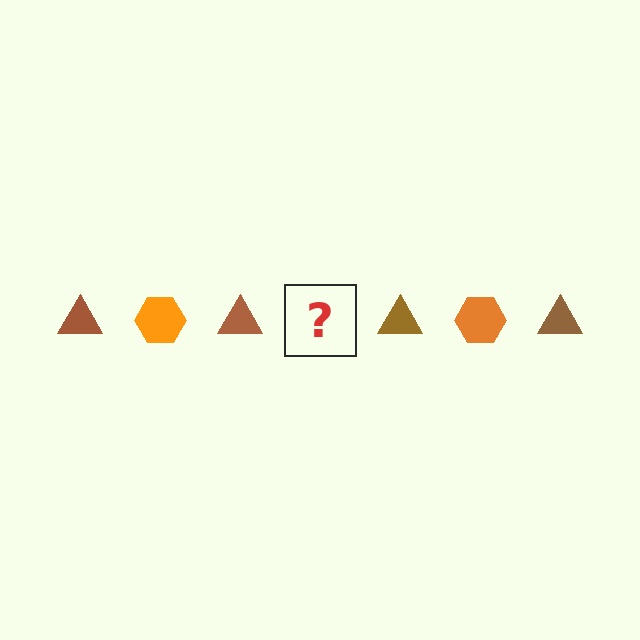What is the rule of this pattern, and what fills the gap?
The rule is that the pattern alternates between brown triangle and orange hexagon. The gap should be filled with an orange hexagon.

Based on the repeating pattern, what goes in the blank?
The blank should be an orange hexagon.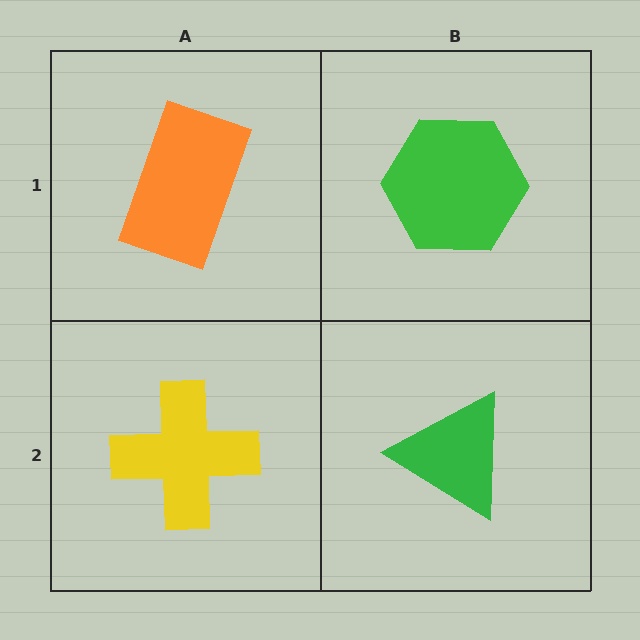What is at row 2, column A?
A yellow cross.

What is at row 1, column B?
A green hexagon.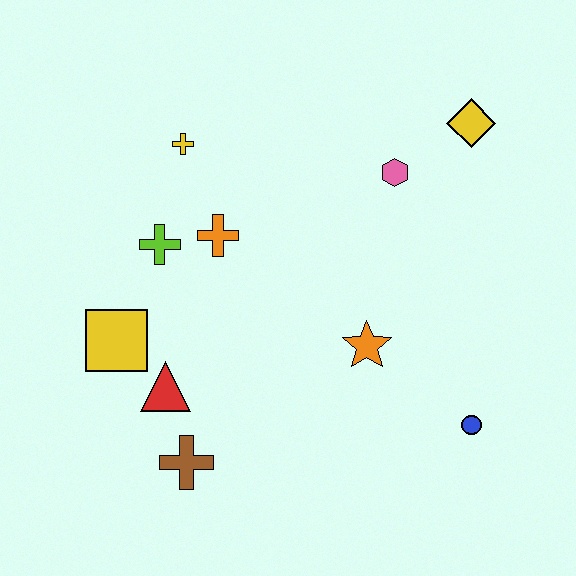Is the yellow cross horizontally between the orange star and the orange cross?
No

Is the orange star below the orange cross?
Yes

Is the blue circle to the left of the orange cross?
No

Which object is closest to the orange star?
The blue circle is closest to the orange star.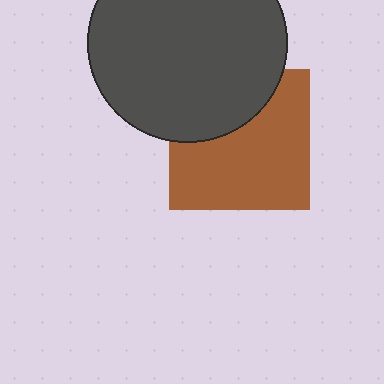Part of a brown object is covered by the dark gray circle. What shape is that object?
It is a square.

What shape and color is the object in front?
The object in front is a dark gray circle.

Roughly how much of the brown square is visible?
Most of it is visible (roughly 66%).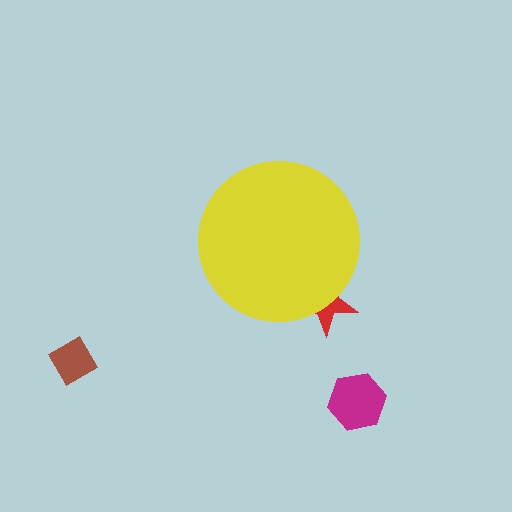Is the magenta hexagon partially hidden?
No, the magenta hexagon is fully visible.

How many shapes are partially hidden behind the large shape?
1 shape is partially hidden.